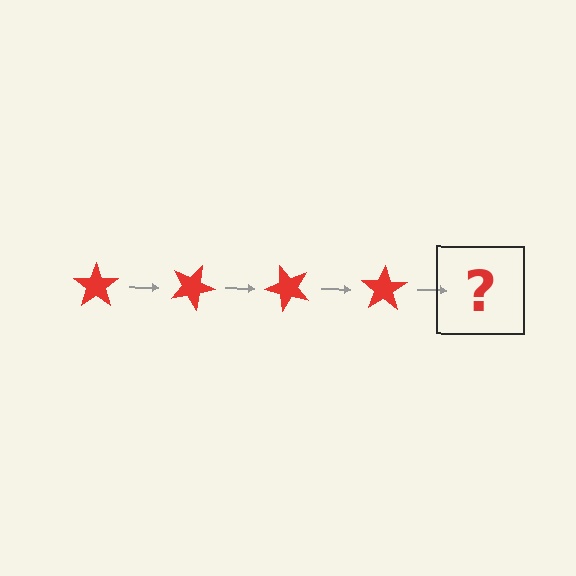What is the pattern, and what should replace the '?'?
The pattern is that the star rotates 25 degrees each step. The '?' should be a red star rotated 100 degrees.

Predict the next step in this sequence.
The next step is a red star rotated 100 degrees.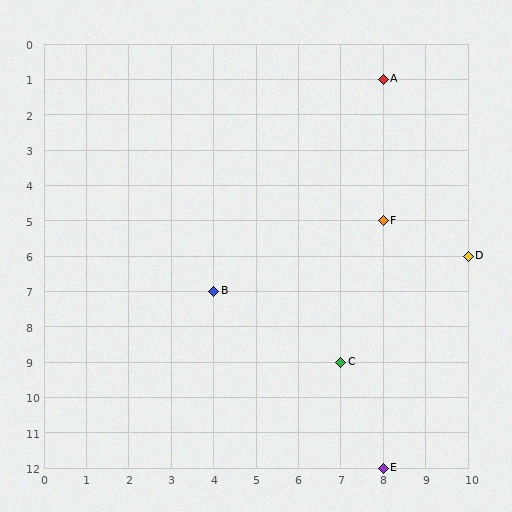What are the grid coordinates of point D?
Point D is at grid coordinates (10, 6).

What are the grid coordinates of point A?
Point A is at grid coordinates (8, 1).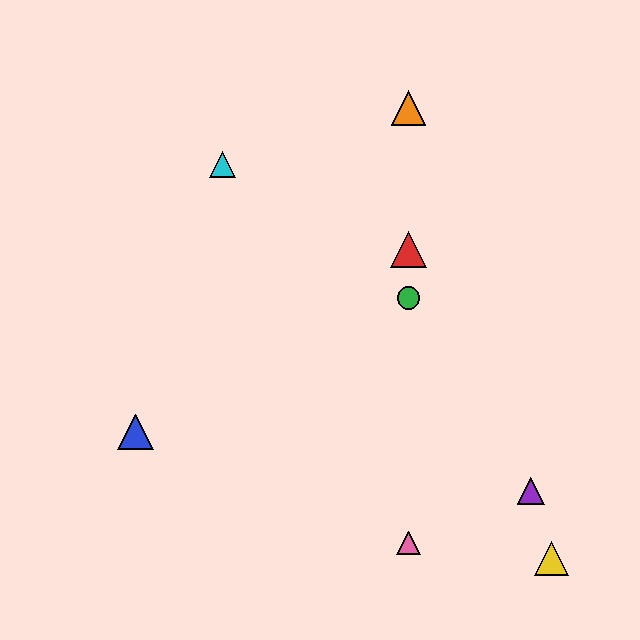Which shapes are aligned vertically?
The red triangle, the green circle, the orange triangle, the pink triangle are aligned vertically.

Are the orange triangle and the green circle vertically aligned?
Yes, both are at x≈409.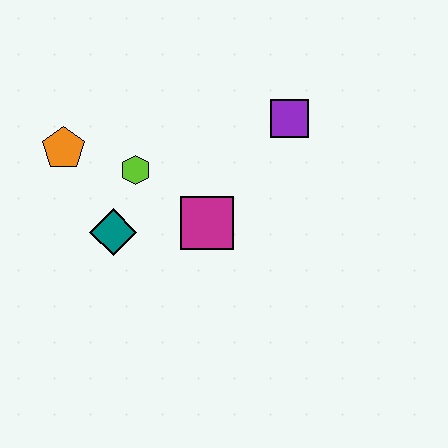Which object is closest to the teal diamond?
The lime hexagon is closest to the teal diamond.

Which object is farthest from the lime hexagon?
The purple square is farthest from the lime hexagon.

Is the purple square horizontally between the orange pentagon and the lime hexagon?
No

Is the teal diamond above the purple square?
No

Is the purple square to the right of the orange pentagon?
Yes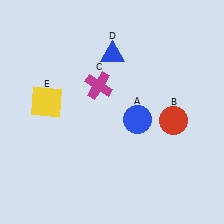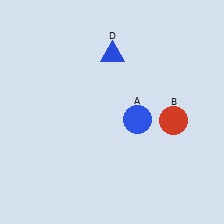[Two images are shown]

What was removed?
The yellow square (E), the magenta cross (C) were removed in Image 2.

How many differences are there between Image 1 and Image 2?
There are 2 differences between the two images.